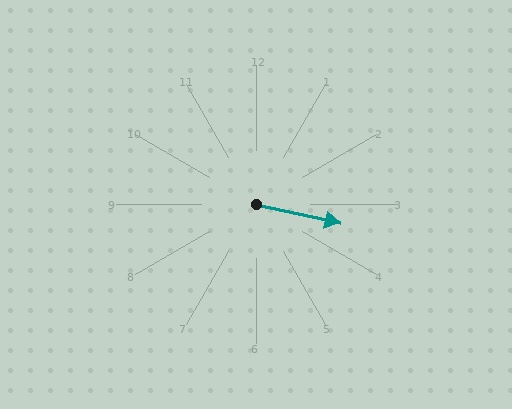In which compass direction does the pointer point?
East.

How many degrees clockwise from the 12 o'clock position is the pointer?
Approximately 102 degrees.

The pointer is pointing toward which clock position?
Roughly 3 o'clock.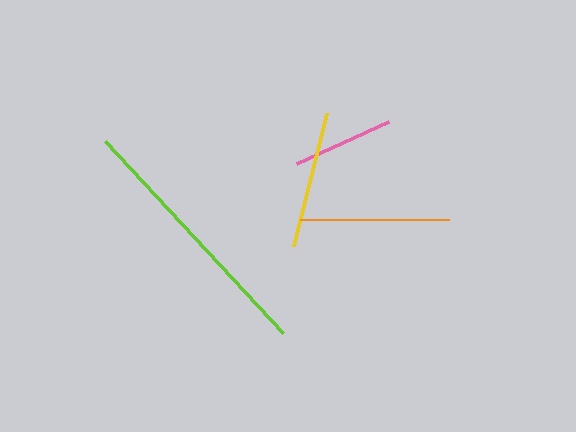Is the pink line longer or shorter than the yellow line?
The yellow line is longer than the pink line.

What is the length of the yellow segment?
The yellow segment is approximately 137 pixels long.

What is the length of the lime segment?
The lime segment is approximately 262 pixels long.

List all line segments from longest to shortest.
From longest to shortest: lime, orange, yellow, pink.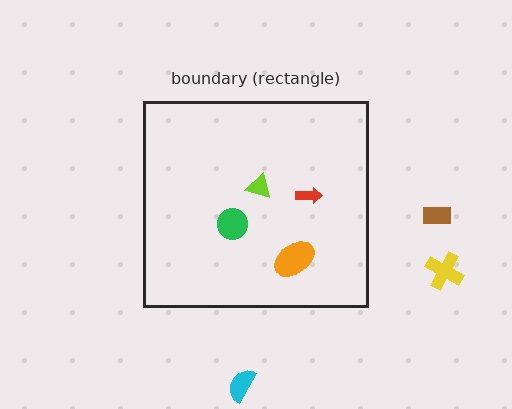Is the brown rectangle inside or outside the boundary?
Outside.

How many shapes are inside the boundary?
4 inside, 3 outside.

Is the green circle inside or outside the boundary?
Inside.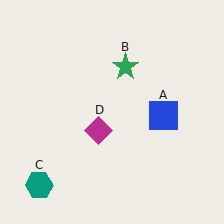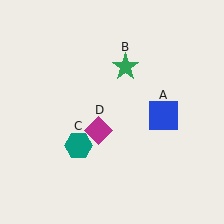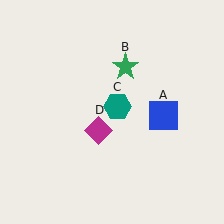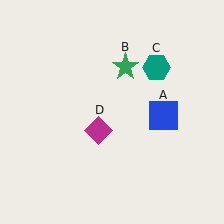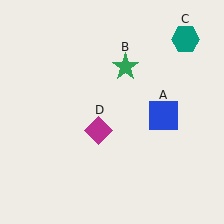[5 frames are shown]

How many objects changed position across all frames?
1 object changed position: teal hexagon (object C).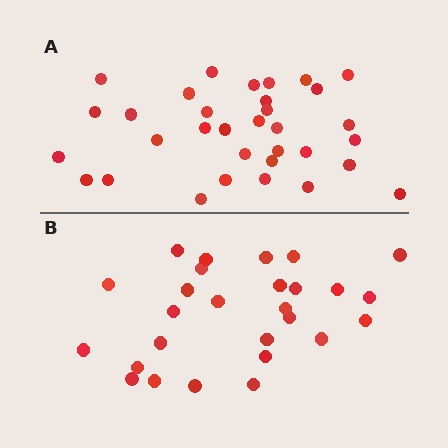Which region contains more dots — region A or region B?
Region A (the top region) has more dots.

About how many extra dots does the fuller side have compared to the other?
Region A has about 6 more dots than region B.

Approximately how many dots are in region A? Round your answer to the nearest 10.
About 30 dots. (The exact count is 33, which rounds to 30.)